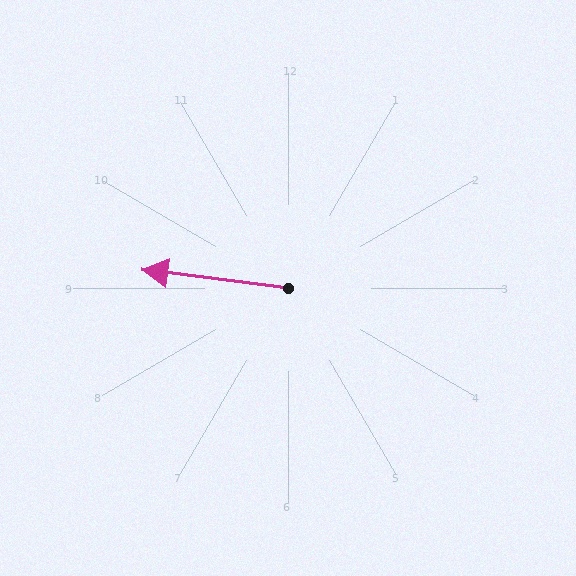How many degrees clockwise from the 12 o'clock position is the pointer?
Approximately 277 degrees.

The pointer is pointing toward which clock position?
Roughly 9 o'clock.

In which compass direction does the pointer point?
West.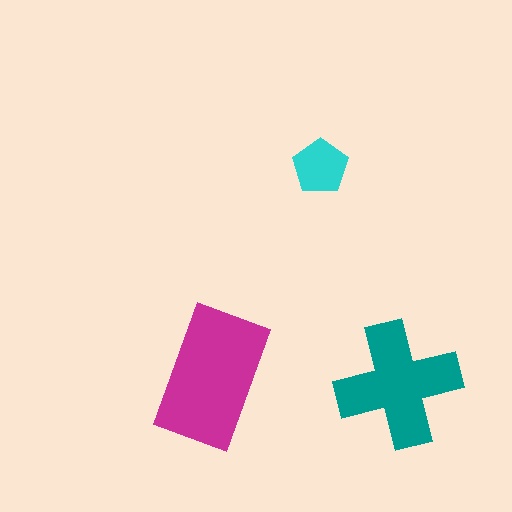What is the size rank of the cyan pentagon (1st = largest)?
3rd.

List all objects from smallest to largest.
The cyan pentagon, the teal cross, the magenta rectangle.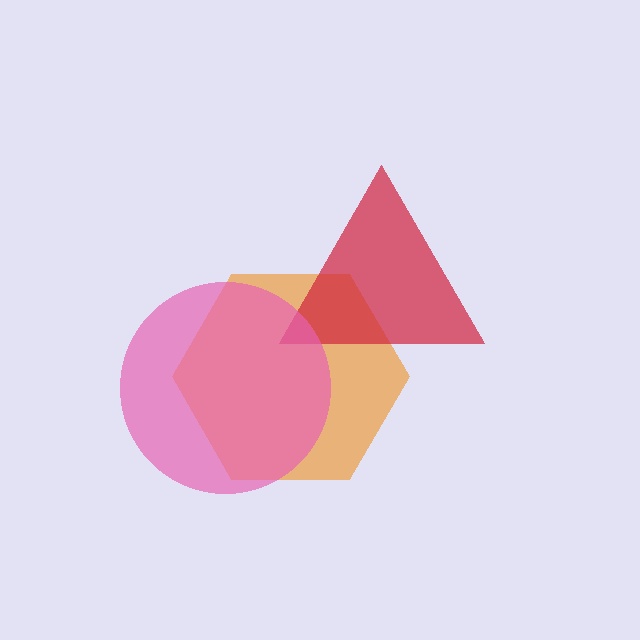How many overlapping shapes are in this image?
There are 3 overlapping shapes in the image.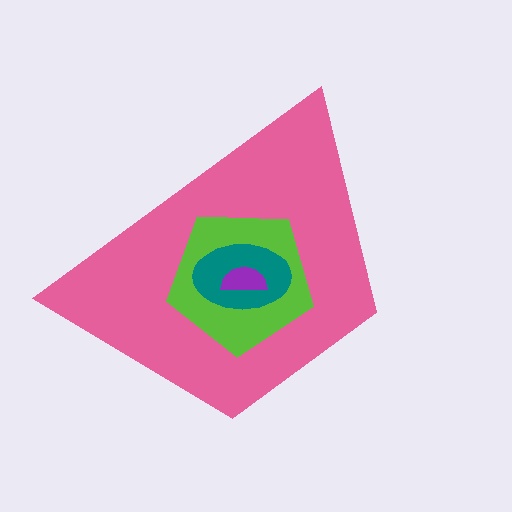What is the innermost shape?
The purple semicircle.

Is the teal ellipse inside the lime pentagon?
Yes.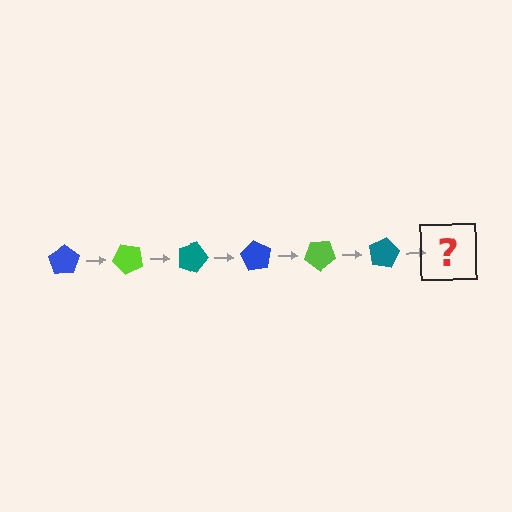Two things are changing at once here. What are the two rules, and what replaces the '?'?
The two rules are that it rotates 45 degrees each step and the color cycles through blue, lime, and teal. The '?' should be a blue pentagon, rotated 270 degrees from the start.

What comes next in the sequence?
The next element should be a blue pentagon, rotated 270 degrees from the start.